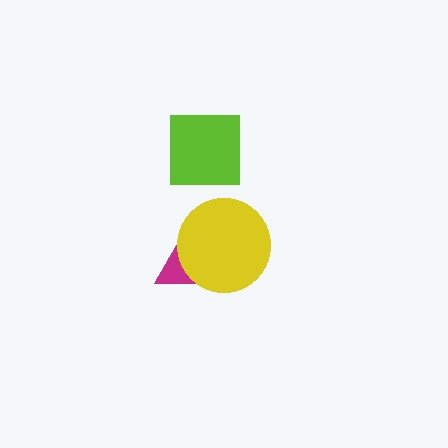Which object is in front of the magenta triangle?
The yellow circle is in front of the magenta triangle.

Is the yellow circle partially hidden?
No, no other shape covers it.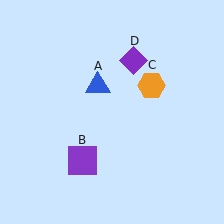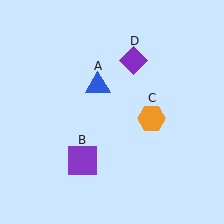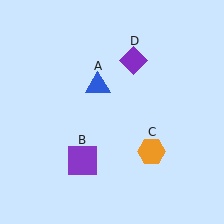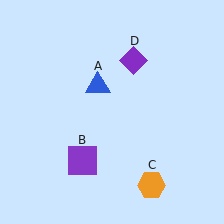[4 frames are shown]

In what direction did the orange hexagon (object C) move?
The orange hexagon (object C) moved down.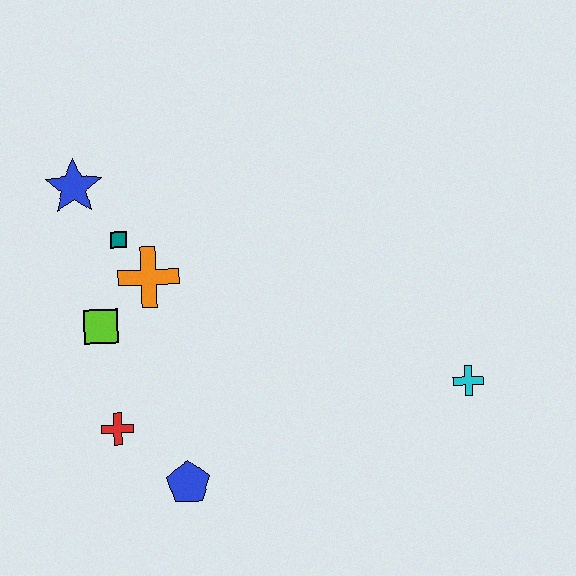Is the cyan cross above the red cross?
Yes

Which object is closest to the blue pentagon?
The red cross is closest to the blue pentagon.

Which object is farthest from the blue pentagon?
The blue star is farthest from the blue pentagon.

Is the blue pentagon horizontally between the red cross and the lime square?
No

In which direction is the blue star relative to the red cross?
The blue star is above the red cross.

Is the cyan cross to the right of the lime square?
Yes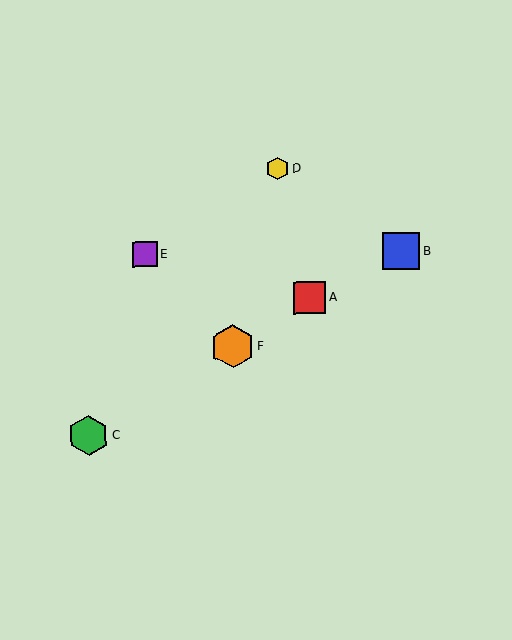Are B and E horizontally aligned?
Yes, both are at y≈251.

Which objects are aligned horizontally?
Objects B, E are aligned horizontally.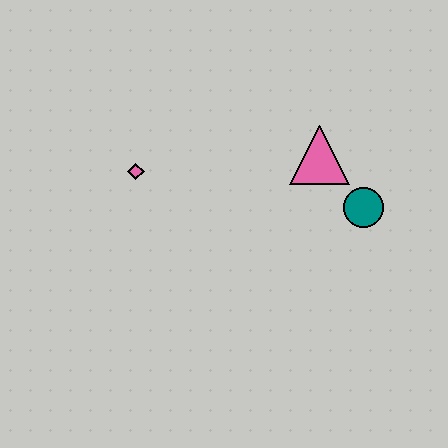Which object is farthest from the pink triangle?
The pink diamond is farthest from the pink triangle.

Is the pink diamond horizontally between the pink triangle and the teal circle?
No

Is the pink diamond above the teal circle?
Yes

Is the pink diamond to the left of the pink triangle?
Yes